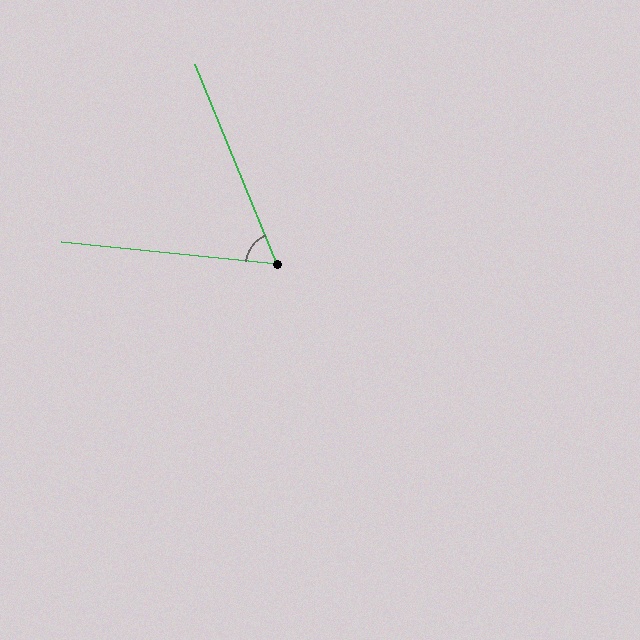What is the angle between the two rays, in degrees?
Approximately 62 degrees.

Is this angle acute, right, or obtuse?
It is acute.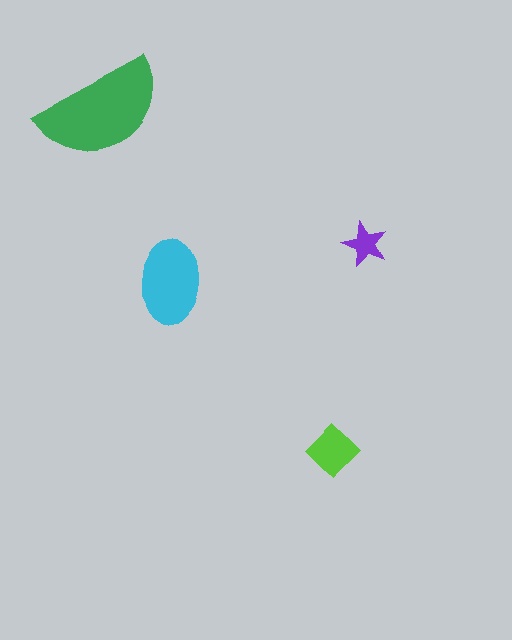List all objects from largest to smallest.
The green semicircle, the cyan ellipse, the lime diamond, the purple star.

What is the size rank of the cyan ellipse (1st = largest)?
2nd.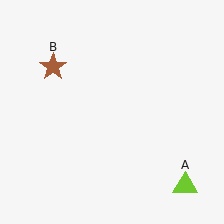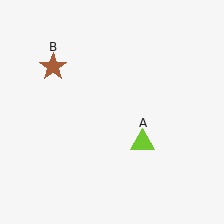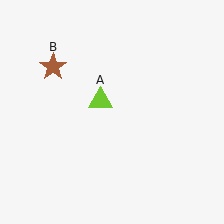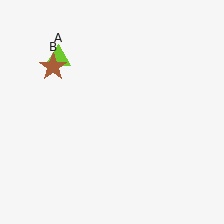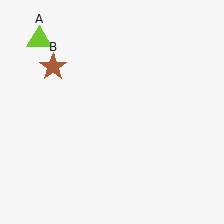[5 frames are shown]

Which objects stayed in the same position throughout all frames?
Brown star (object B) remained stationary.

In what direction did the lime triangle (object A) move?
The lime triangle (object A) moved up and to the left.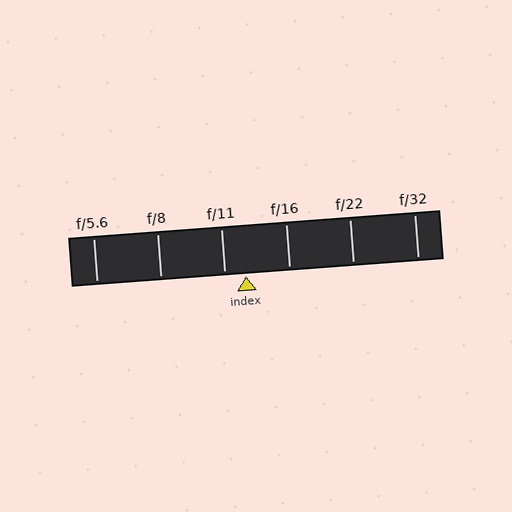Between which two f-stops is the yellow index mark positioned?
The index mark is between f/11 and f/16.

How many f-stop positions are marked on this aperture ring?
There are 6 f-stop positions marked.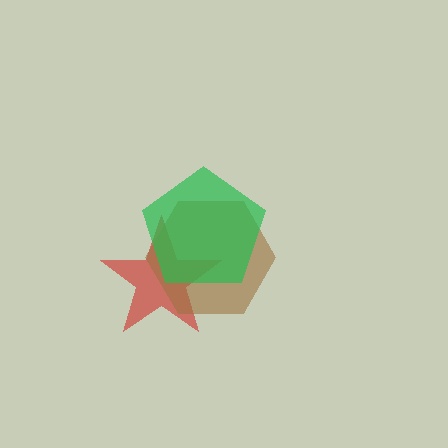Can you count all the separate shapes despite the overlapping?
Yes, there are 3 separate shapes.